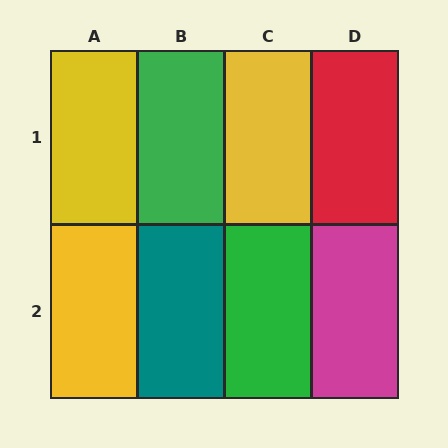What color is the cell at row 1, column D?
Red.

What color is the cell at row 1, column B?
Green.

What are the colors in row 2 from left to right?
Yellow, teal, green, magenta.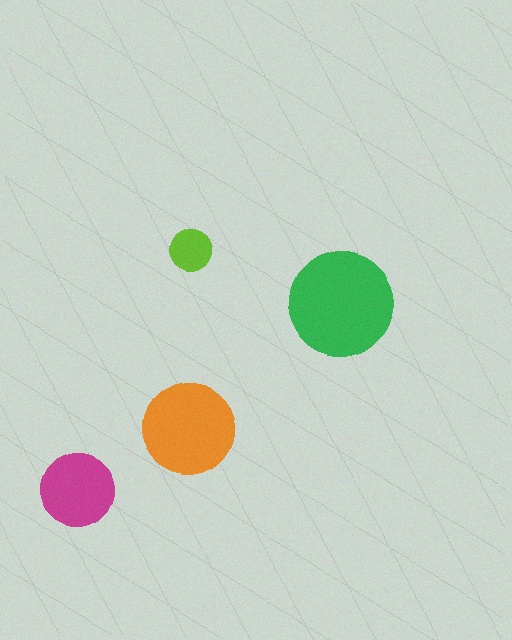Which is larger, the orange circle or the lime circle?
The orange one.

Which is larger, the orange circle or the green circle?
The green one.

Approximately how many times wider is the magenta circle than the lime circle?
About 1.5 times wider.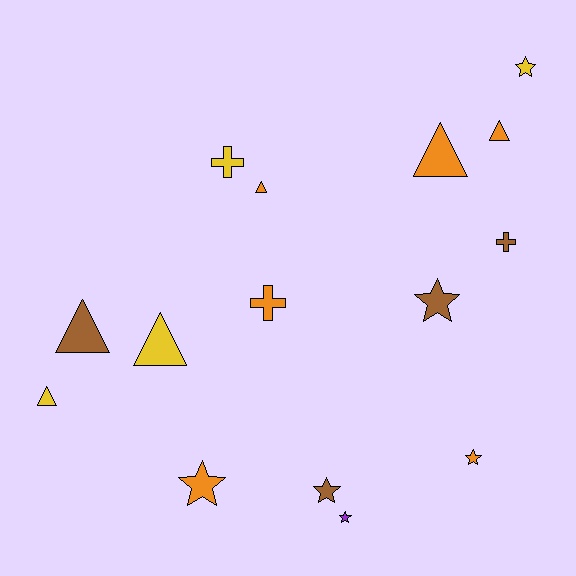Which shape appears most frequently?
Star, with 6 objects.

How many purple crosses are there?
There are no purple crosses.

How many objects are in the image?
There are 15 objects.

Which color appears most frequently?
Orange, with 6 objects.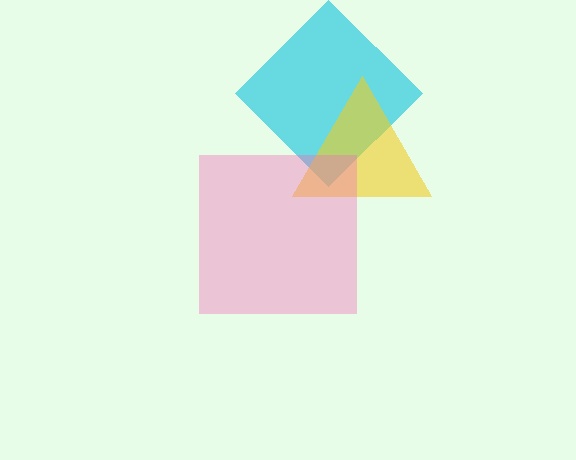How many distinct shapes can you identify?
There are 3 distinct shapes: a cyan diamond, a yellow triangle, a pink square.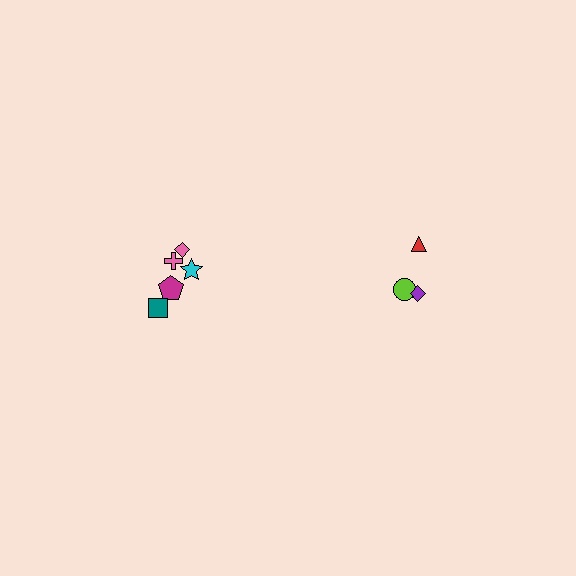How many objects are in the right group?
There are 3 objects.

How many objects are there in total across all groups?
There are 8 objects.